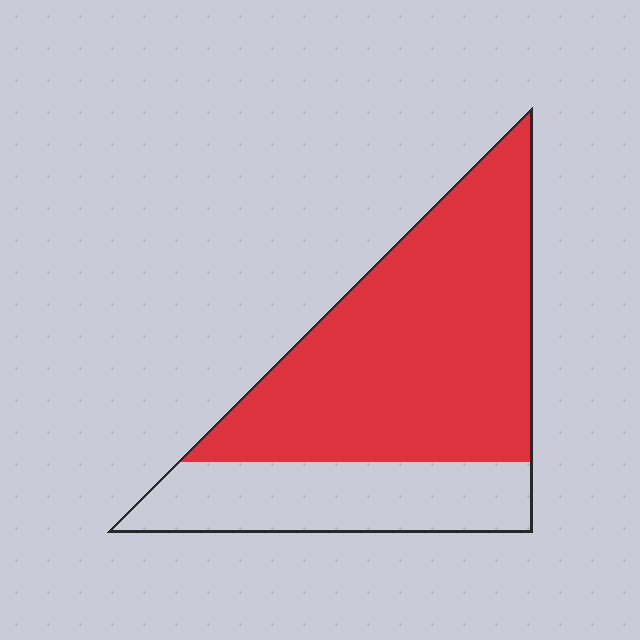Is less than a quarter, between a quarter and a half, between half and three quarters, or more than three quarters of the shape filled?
Between half and three quarters.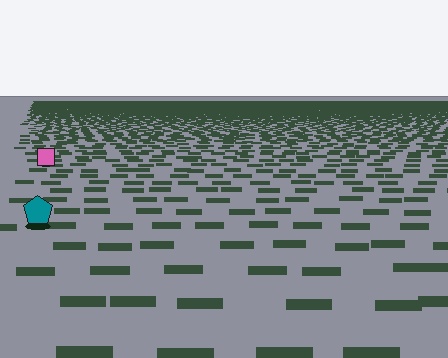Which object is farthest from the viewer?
The pink square is farthest from the viewer. It appears smaller and the ground texture around it is denser.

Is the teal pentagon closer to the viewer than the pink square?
Yes. The teal pentagon is closer — you can tell from the texture gradient: the ground texture is coarser near it.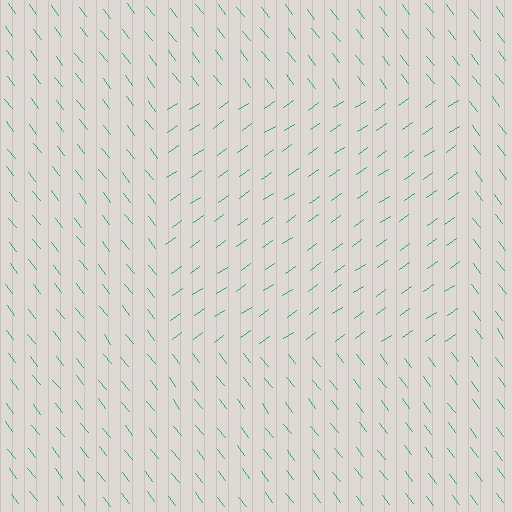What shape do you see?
I see a rectangle.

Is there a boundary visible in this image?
Yes, there is a texture boundary formed by a change in line orientation.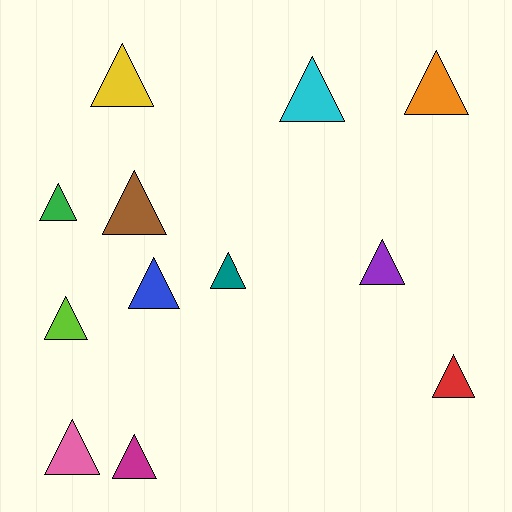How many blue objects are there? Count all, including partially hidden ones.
There is 1 blue object.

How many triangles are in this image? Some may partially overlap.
There are 12 triangles.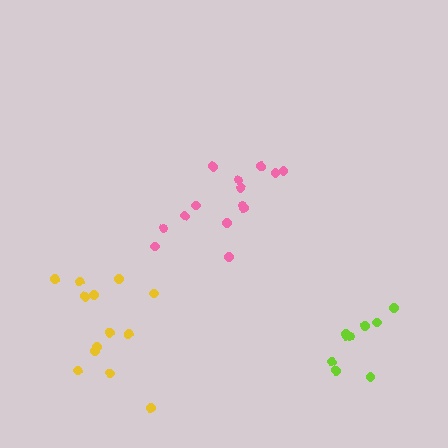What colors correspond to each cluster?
The clusters are colored: lime, yellow, pink.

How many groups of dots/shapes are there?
There are 3 groups.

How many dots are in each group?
Group 1: 9 dots, Group 2: 13 dots, Group 3: 14 dots (36 total).